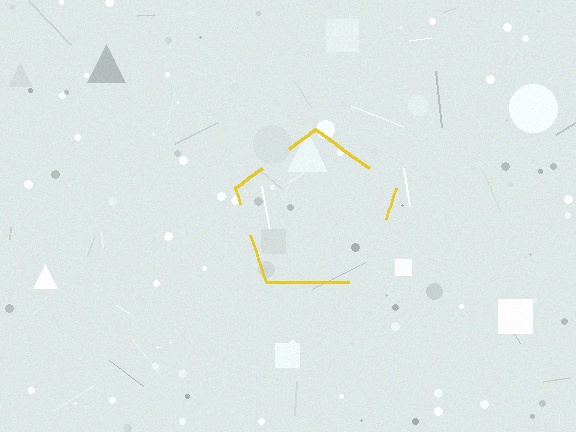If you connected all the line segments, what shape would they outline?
They would outline a pentagon.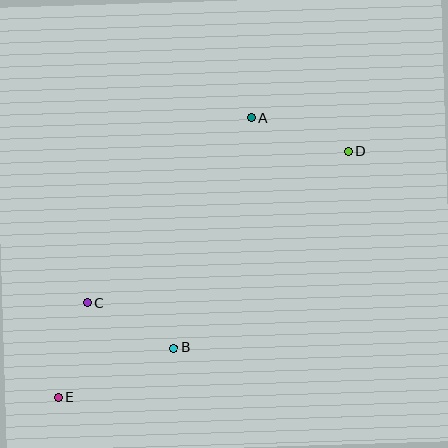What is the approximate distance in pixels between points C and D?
The distance between C and D is approximately 301 pixels.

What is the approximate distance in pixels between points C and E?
The distance between C and E is approximately 99 pixels.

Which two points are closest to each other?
Points B and C are closest to each other.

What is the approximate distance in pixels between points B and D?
The distance between B and D is approximately 263 pixels.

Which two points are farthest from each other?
Points D and E are farthest from each other.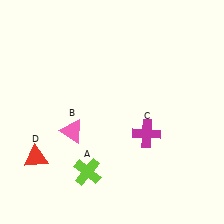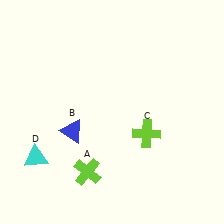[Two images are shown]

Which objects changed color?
B changed from pink to blue. C changed from magenta to lime. D changed from red to cyan.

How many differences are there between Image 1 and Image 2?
There are 3 differences between the two images.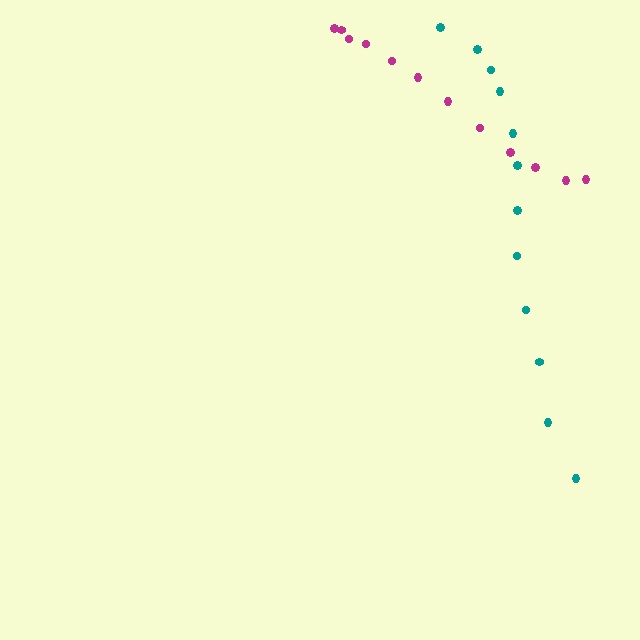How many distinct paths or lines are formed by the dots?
There are 2 distinct paths.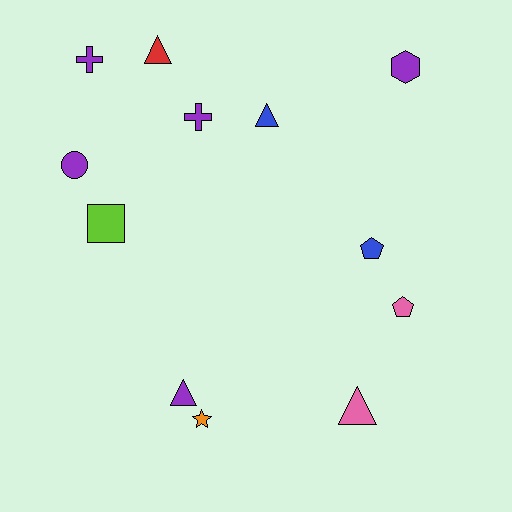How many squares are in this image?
There is 1 square.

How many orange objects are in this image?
There is 1 orange object.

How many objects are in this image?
There are 12 objects.